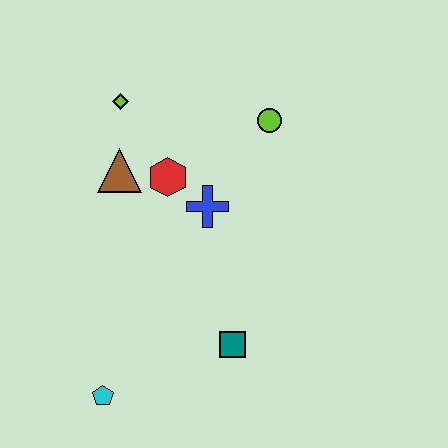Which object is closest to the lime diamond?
The brown triangle is closest to the lime diamond.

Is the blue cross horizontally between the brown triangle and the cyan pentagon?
No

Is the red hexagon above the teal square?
Yes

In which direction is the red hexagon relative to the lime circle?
The red hexagon is to the left of the lime circle.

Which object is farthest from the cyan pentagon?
The lime circle is farthest from the cyan pentagon.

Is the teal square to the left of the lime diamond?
No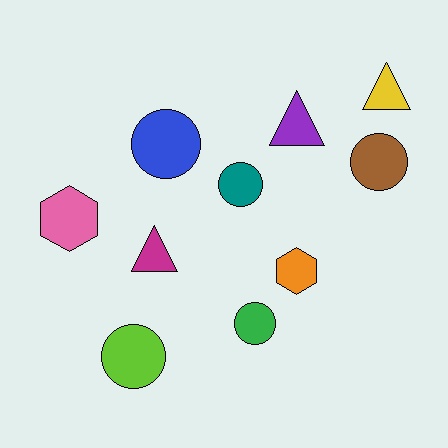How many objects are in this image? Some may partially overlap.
There are 10 objects.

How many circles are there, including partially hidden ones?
There are 5 circles.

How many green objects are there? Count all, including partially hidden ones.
There is 1 green object.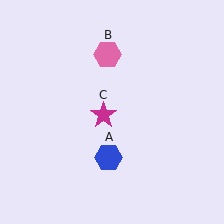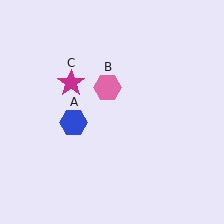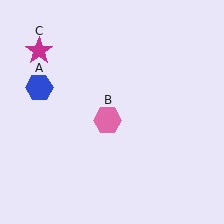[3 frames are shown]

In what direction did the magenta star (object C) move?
The magenta star (object C) moved up and to the left.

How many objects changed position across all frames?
3 objects changed position: blue hexagon (object A), pink hexagon (object B), magenta star (object C).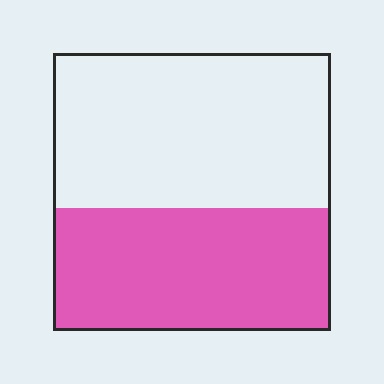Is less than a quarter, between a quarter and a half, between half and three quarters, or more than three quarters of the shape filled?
Between a quarter and a half.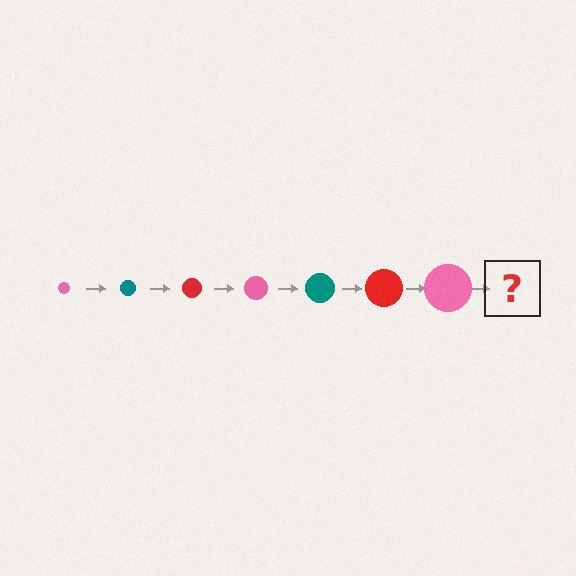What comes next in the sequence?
The next element should be a teal circle, larger than the previous one.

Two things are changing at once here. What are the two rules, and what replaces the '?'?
The two rules are that the circle grows larger each step and the color cycles through pink, teal, and red. The '?' should be a teal circle, larger than the previous one.